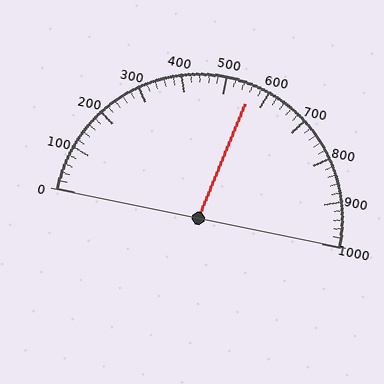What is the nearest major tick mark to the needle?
The nearest major tick mark is 600.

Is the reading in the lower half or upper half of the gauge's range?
The reading is in the upper half of the range (0 to 1000).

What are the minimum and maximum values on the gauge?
The gauge ranges from 0 to 1000.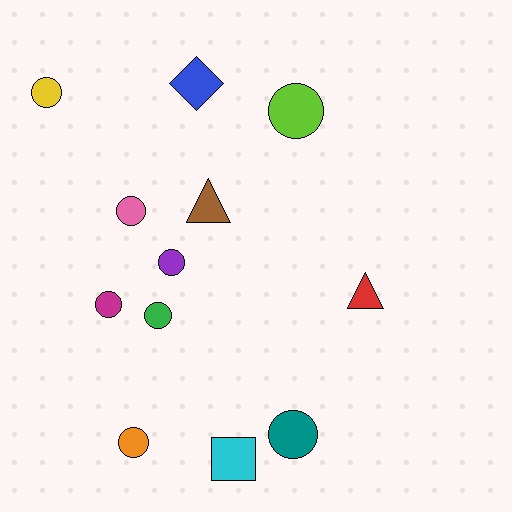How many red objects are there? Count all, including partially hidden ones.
There is 1 red object.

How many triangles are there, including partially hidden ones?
There are 2 triangles.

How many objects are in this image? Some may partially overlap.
There are 12 objects.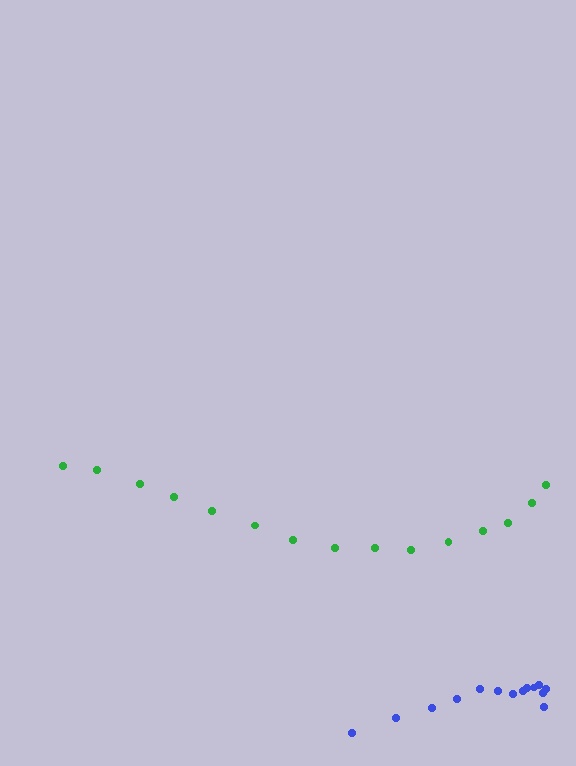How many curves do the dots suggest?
There are 2 distinct paths.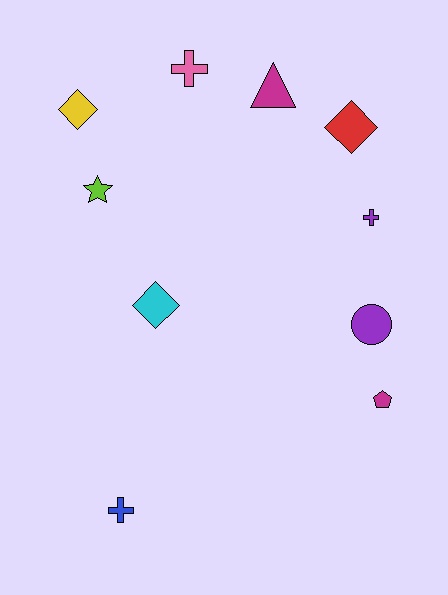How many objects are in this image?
There are 10 objects.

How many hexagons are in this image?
There are no hexagons.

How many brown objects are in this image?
There are no brown objects.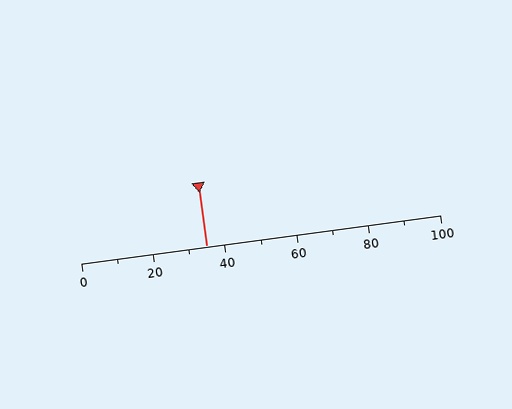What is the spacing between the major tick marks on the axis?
The major ticks are spaced 20 apart.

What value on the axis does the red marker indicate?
The marker indicates approximately 35.